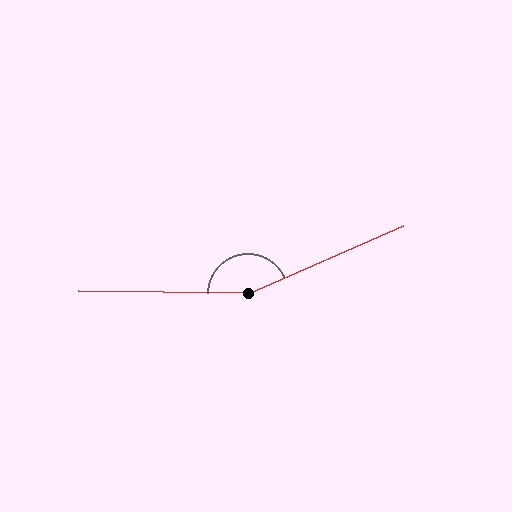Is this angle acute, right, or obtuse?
It is obtuse.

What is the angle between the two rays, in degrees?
Approximately 156 degrees.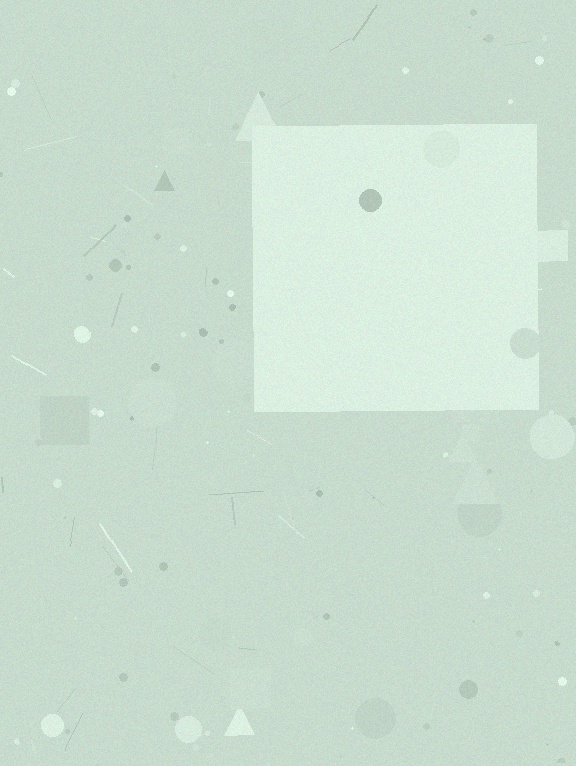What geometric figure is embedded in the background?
A square is embedded in the background.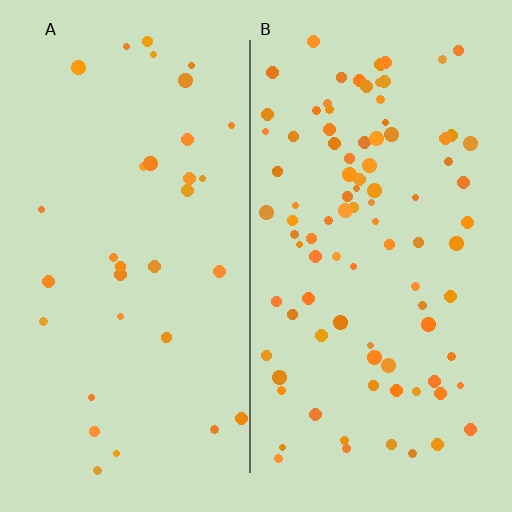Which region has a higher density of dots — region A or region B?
B (the right).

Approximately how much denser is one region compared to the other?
Approximately 2.8× — region B over region A.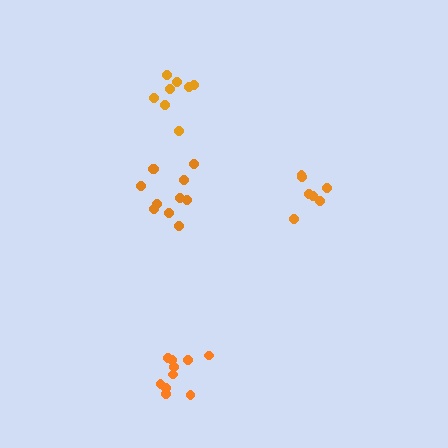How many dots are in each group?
Group 1: 10 dots, Group 2: 7 dots, Group 3: 11 dots, Group 4: 8 dots (36 total).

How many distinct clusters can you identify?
There are 4 distinct clusters.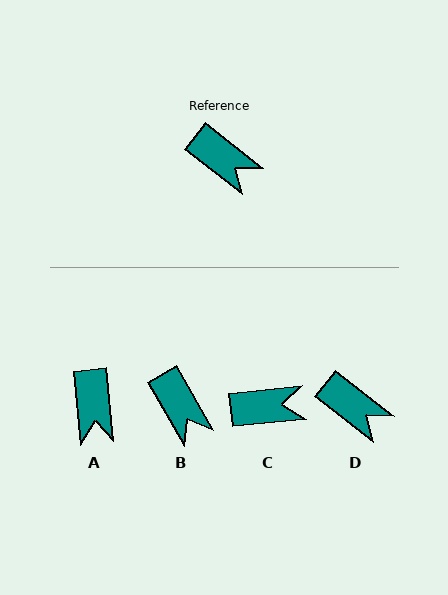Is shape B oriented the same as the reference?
No, it is off by about 22 degrees.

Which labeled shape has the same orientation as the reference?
D.